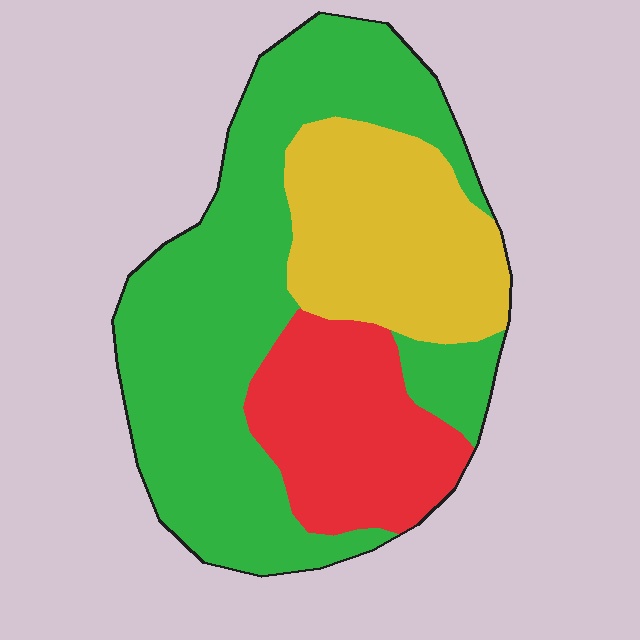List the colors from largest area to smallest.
From largest to smallest: green, yellow, red.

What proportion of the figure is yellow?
Yellow takes up about one quarter (1/4) of the figure.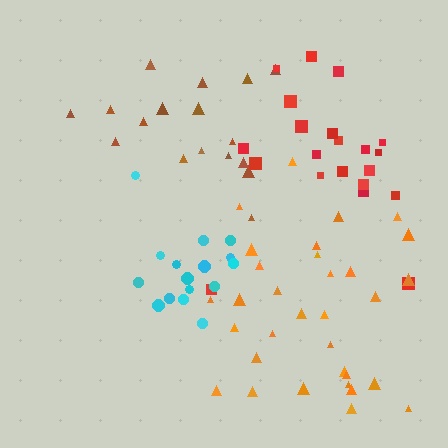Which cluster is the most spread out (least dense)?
Red.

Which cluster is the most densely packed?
Cyan.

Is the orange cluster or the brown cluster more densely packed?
Orange.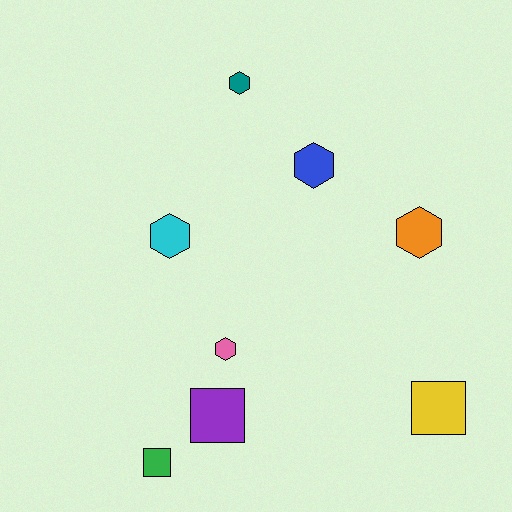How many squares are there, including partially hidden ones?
There are 3 squares.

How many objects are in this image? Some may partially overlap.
There are 8 objects.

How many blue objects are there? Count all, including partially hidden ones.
There is 1 blue object.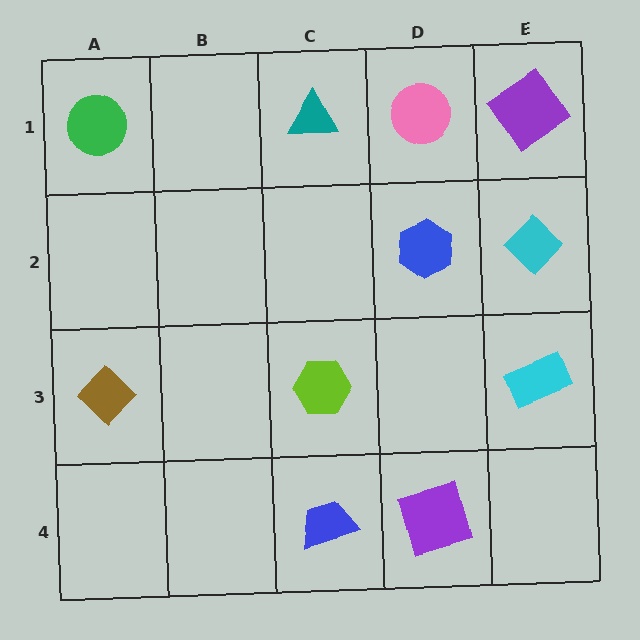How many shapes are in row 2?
2 shapes.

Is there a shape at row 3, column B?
No, that cell is empty.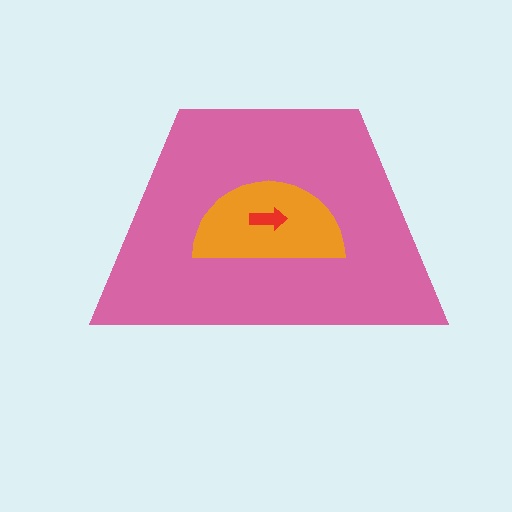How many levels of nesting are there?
3.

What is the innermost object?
The red arrow.